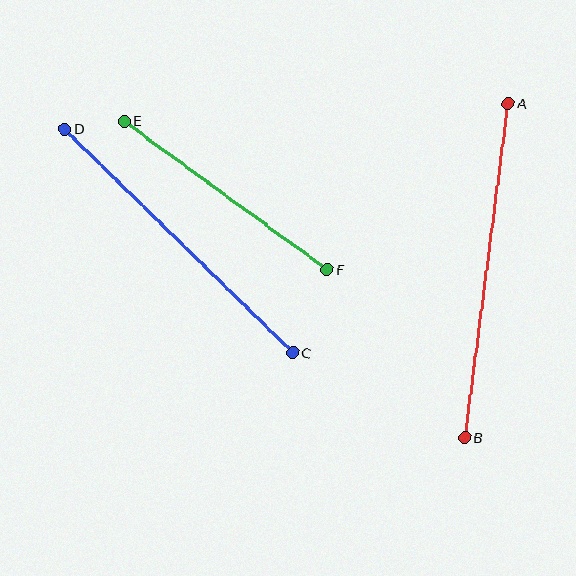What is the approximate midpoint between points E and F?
The midpoint is at approximately (226, 195) pixels.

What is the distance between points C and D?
The distance is approximately 320 pixels.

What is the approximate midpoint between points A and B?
The midpoint is at approximately (486, 271) pixels.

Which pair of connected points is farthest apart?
Points A and B are farthest apart.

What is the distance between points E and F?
The distance is approximately 251 pixels.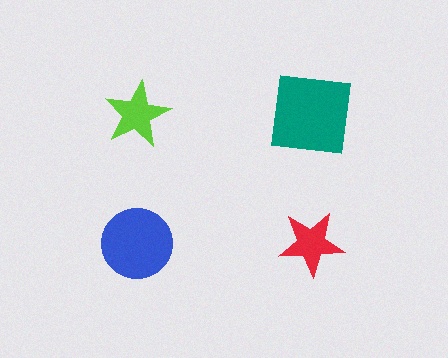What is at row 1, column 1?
A lime star.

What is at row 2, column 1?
A blue circle.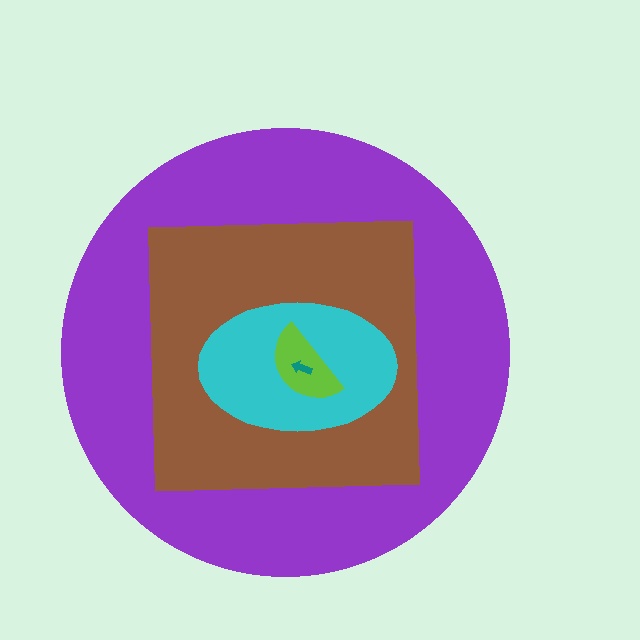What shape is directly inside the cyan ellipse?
The lime semicircle.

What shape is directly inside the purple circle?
The brown square.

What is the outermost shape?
The purple circle.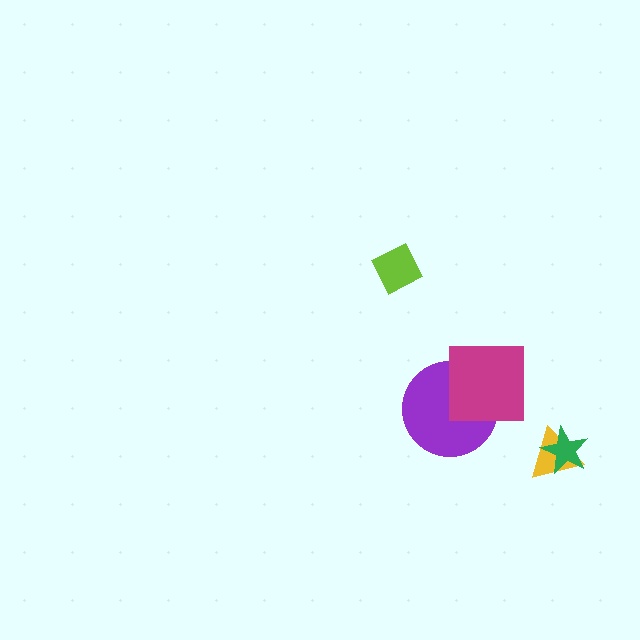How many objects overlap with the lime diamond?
0 objects overlap with the lime diamond.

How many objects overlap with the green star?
1 object overlaps with the green star.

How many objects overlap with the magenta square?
1 object overlaps with the magenta square.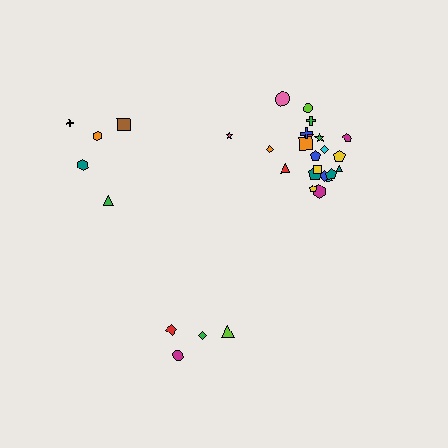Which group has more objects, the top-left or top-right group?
The top-right group.